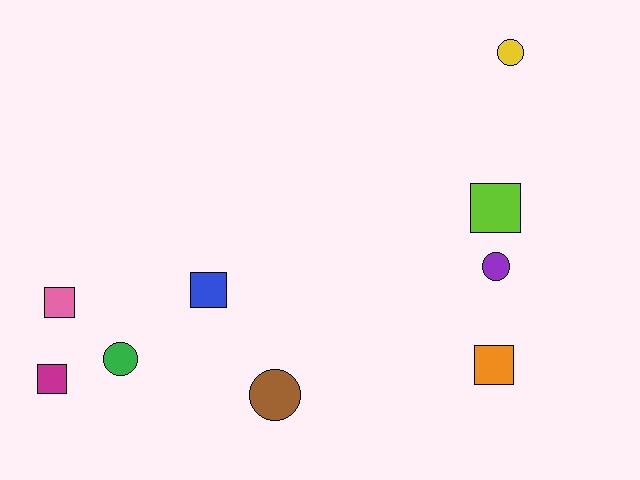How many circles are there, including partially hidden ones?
There are 4 circles.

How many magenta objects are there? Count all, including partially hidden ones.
There is 1 magenta object.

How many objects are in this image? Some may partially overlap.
There are 9 objects.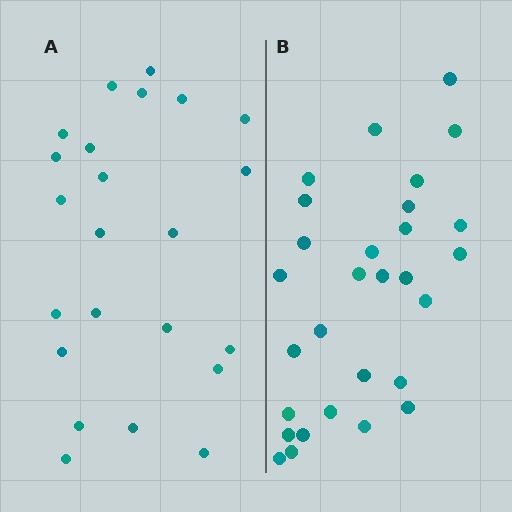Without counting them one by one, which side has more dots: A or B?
Region B (the right region) has more dots.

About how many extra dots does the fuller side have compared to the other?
Region B has about 6 more dots than region A.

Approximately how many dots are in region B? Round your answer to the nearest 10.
About 30 dots. (The exact count is 29, which rounds to 30.)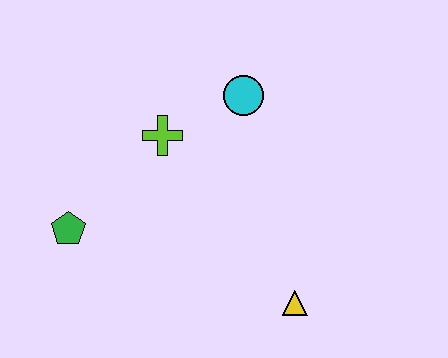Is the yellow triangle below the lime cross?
Yes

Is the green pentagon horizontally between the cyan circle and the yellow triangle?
No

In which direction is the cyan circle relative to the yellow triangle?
The cyan circle is above the yellow triangle.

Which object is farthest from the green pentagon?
The yellow triangle is farthest from the green pentagon.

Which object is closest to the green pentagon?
The lime cross is closest to the green pentagon.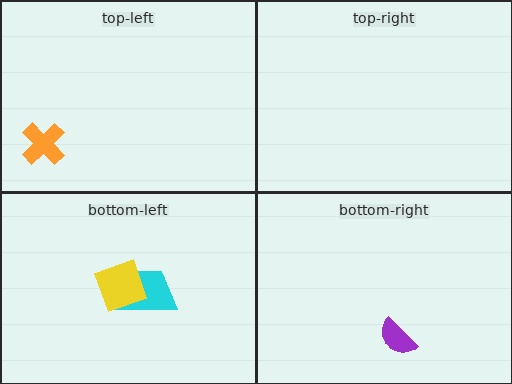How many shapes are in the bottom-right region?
1.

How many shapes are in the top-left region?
1.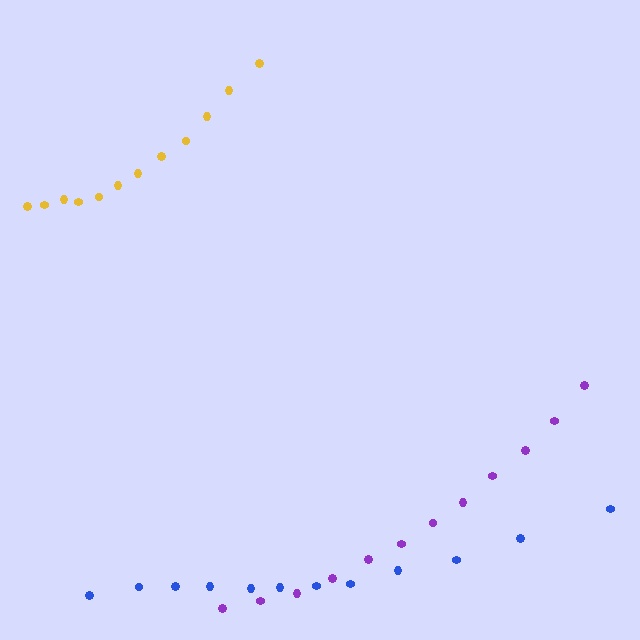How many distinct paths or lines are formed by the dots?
There are 3 distinct paths.